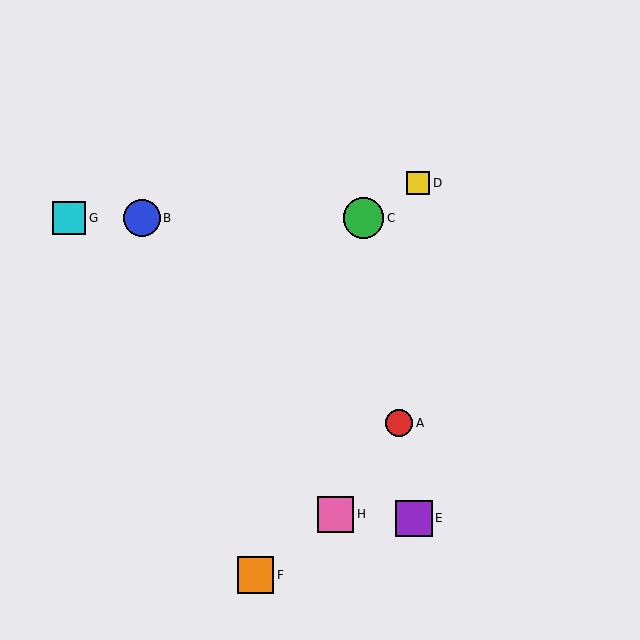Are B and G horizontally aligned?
Yes, both are at y≈218.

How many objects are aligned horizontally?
3 objects (B, C, G) are aligned horizontally.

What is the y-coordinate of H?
Object H is at y≈514.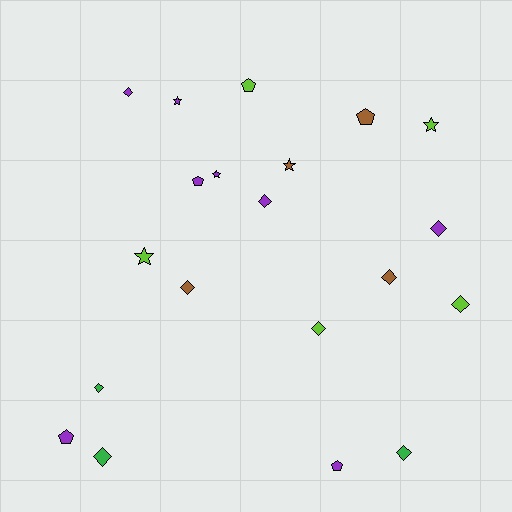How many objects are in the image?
There are 20 objects.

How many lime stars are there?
There are 2 lime stars.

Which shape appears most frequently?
Diamond, with 10 objects.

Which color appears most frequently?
Purple, with 8 objects.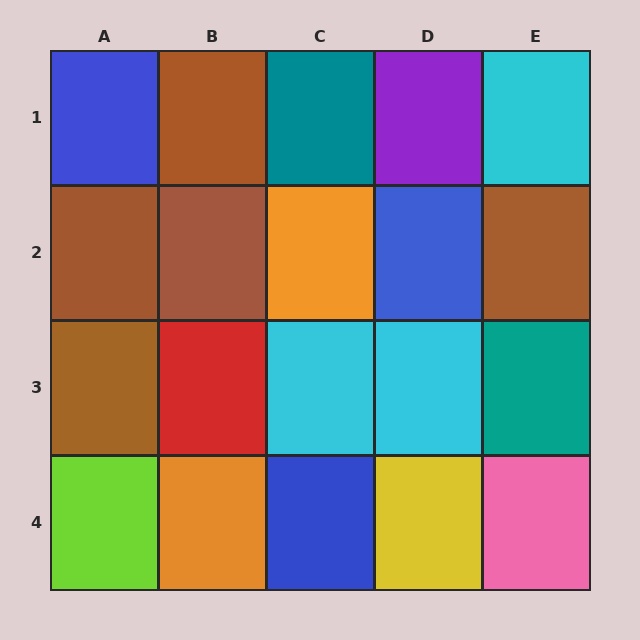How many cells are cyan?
3 cells are cyan.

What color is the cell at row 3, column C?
Cyan.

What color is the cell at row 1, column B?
Brown.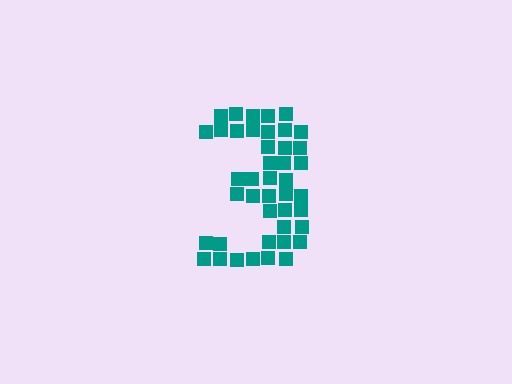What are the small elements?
The small elements are squares.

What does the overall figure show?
The overall figure shows the digit 3.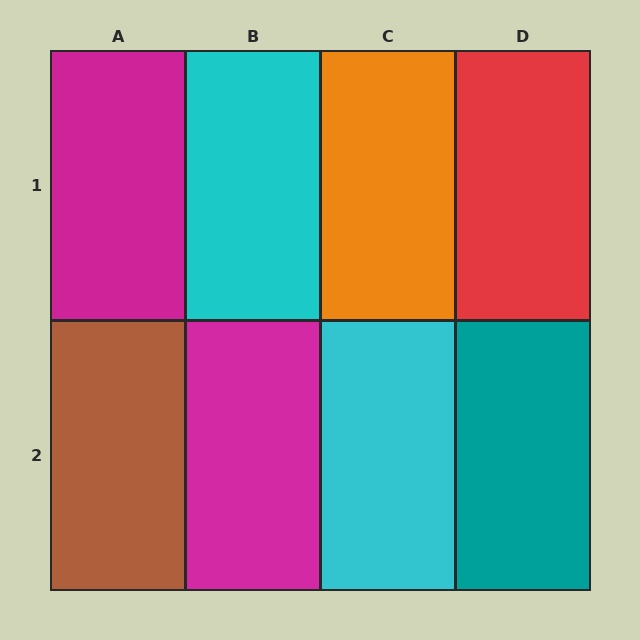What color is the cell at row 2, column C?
Cyan.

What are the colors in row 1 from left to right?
Magenta, cyan, orange, red.